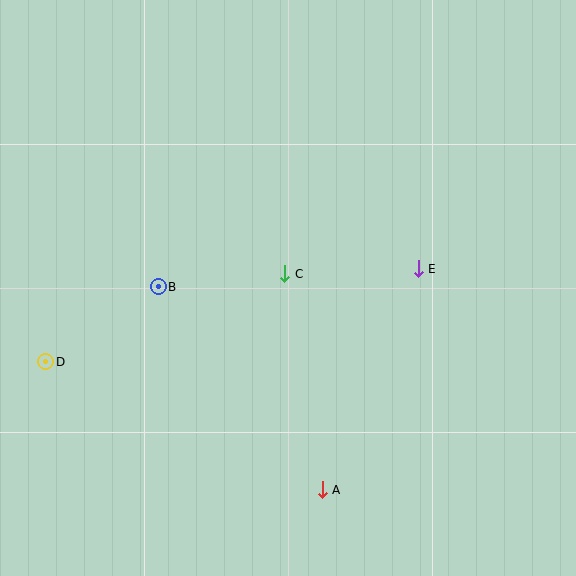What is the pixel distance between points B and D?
The distance between B and D is 135 pixels.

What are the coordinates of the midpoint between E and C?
The midpoint between E and C is at (351, 271).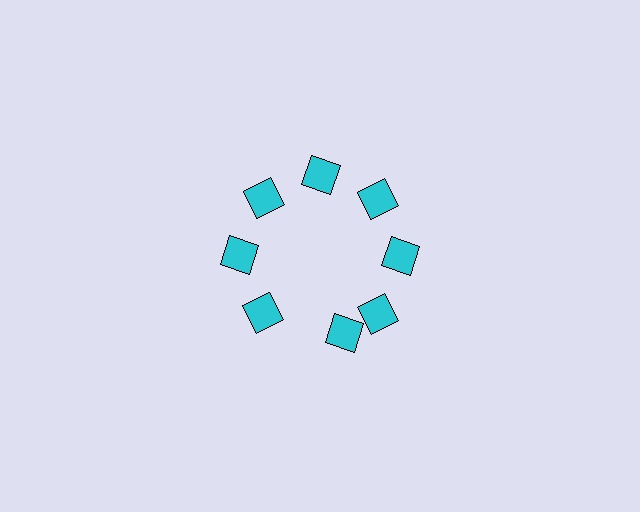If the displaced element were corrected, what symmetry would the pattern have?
It would have 8-fold rotational symmetry — the pattern would map onto itself every 45 degrees.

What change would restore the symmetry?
The symmetry would be restored by rotating it back into even spacing with its neighbors so that all 8 squares sit at equal angles and equal distance from the center.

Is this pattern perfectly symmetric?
No. The 8 cyan squares are arranged in a ring, but one element near the 6 o'clock position is rotated out of alignment along the ring, breaking the 8-fold rotational symmetry.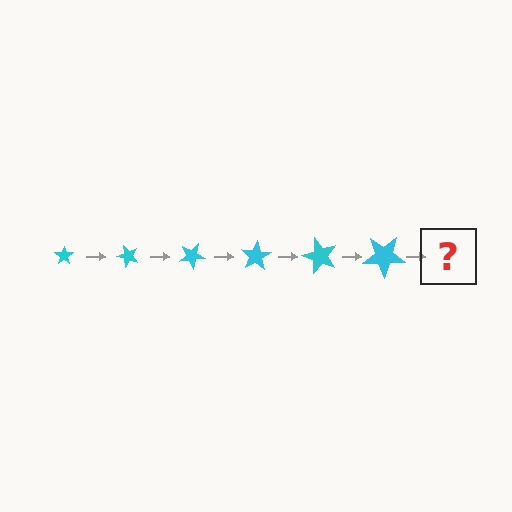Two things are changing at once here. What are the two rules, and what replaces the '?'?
The two rules are that the star grows larger each step and it rotates 50 degrees each step. The '?' should be a star, larger than the previous one and rotated 300 degrees from the start.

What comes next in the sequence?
The next element should be a star, larger than the previous one and rotated 300 degrees from the start.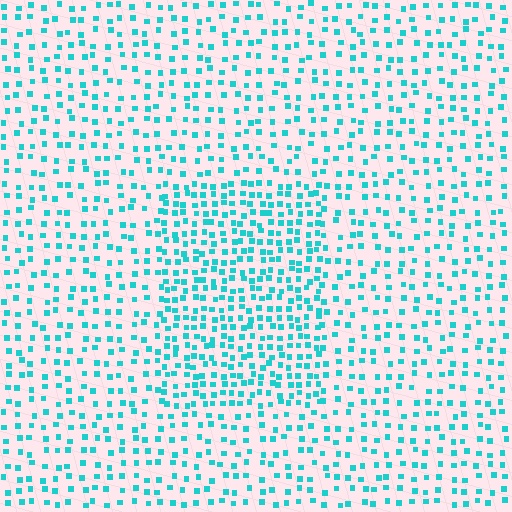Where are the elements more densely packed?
The elements are more densely packed inside the rectangle boundary.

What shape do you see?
I see a rectangle.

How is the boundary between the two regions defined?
The boundary is defined by a change in element density (approximately 1.8x ratio). All elements are the same color, size, and shape.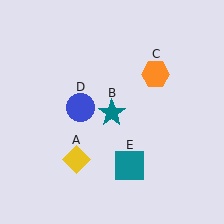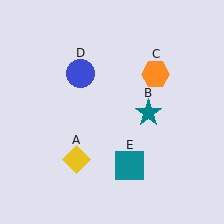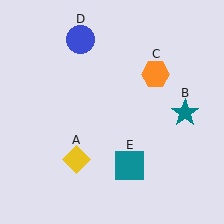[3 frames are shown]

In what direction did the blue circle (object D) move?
The blue circle (object D) moved up.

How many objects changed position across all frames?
2 objects changed position: teal star (object B), blue circle (object D).